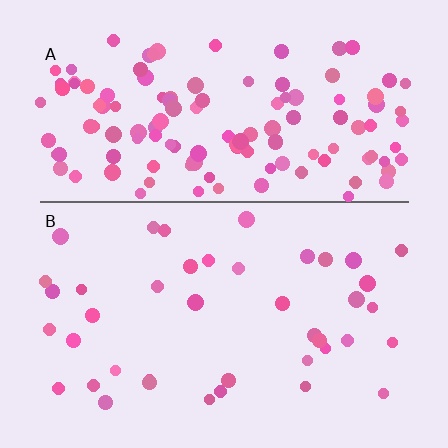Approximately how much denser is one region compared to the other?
Approximately 3.1× — region A over region B.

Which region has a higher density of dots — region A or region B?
A (the top).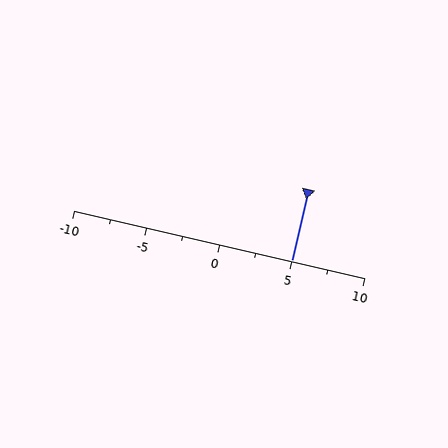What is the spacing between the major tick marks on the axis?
The major ticks are spaced 5 apart.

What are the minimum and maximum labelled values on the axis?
The axis runs from -10 to 10.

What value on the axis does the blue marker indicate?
The marker indicates approximately 5.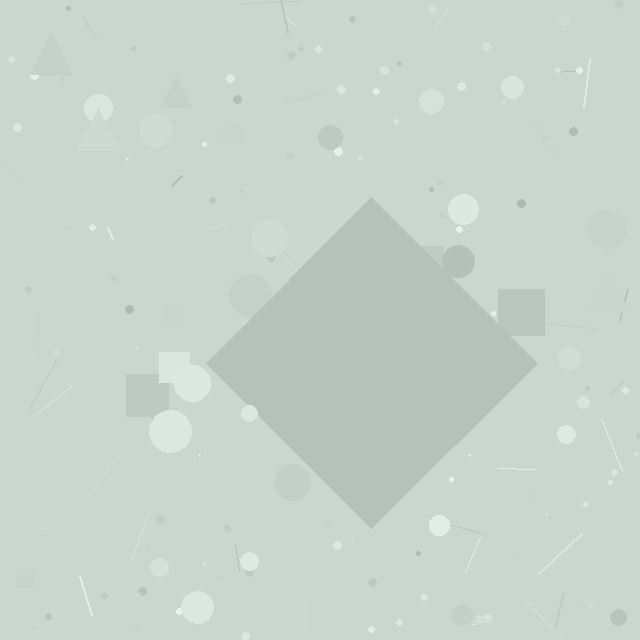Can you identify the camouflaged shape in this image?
The camouflaged shape is a diamond.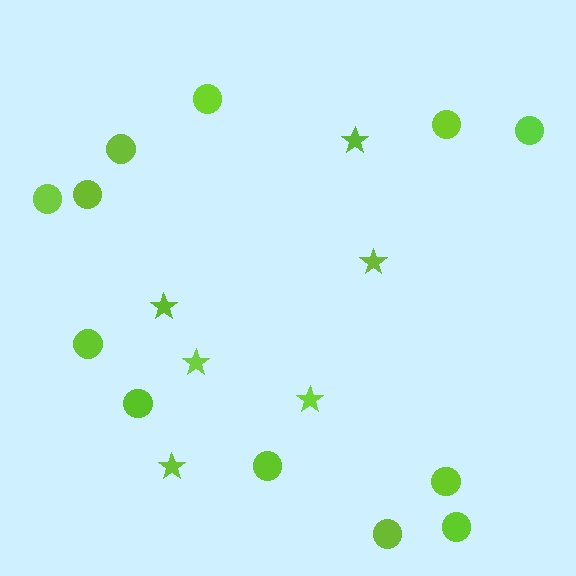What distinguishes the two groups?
There are 2 groups: one group of circles (12) and one group of stars (6).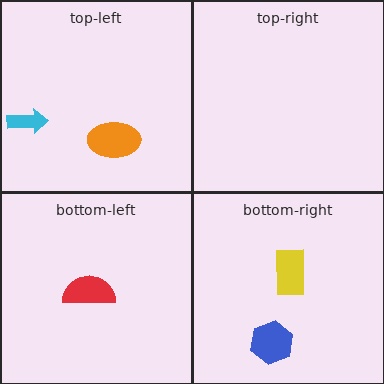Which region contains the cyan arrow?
The top-left region.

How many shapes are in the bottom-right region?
2.